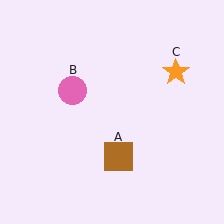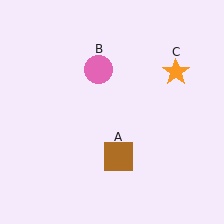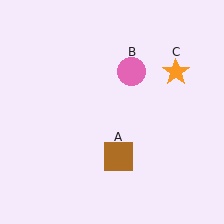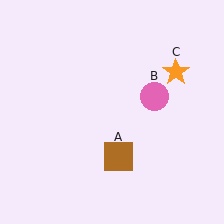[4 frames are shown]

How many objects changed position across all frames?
1 object changed position: pink circle (object B).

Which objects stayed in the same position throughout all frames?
Brown square (object A) and orange star (object C) remained stationary.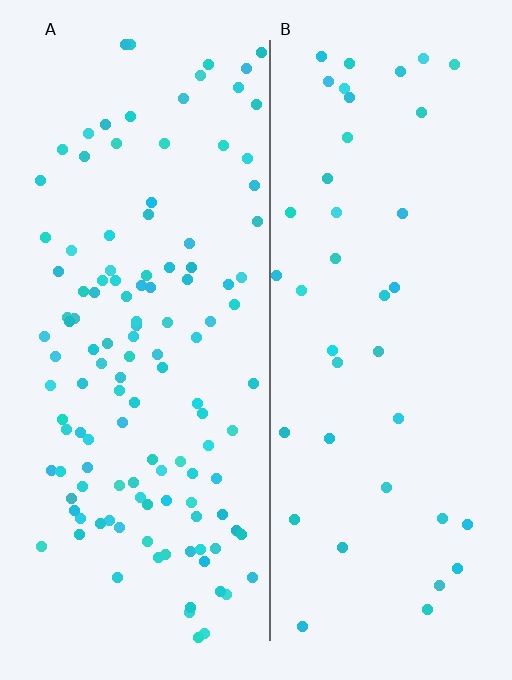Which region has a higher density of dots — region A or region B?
A (the left).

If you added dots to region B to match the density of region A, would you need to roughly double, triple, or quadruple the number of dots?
Approximately triple.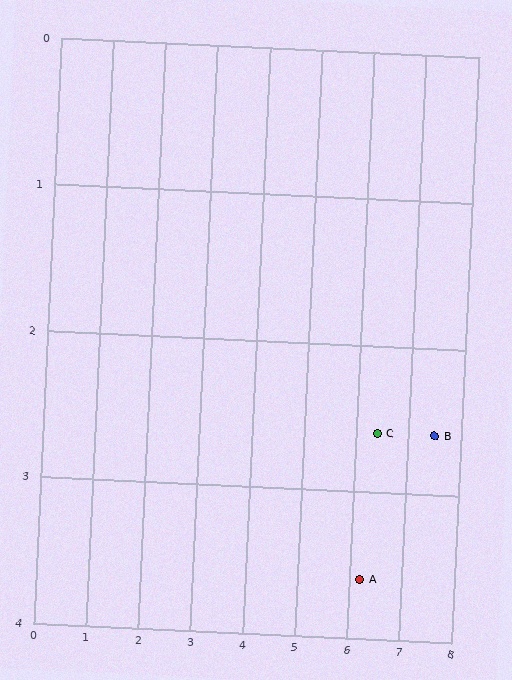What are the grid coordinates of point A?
Point A is at approximately (6.2, 3.6).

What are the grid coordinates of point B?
Point B is at approximately (7.5, 2.6).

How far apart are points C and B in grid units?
Points C and B are about 1.1 grid units apart.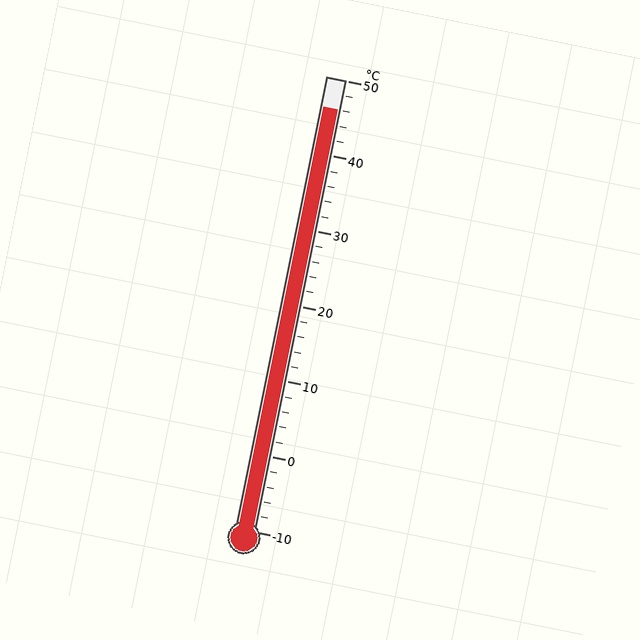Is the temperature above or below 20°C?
The temperature is above 20°C.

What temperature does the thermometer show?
The thermometer shows approximately 46°C.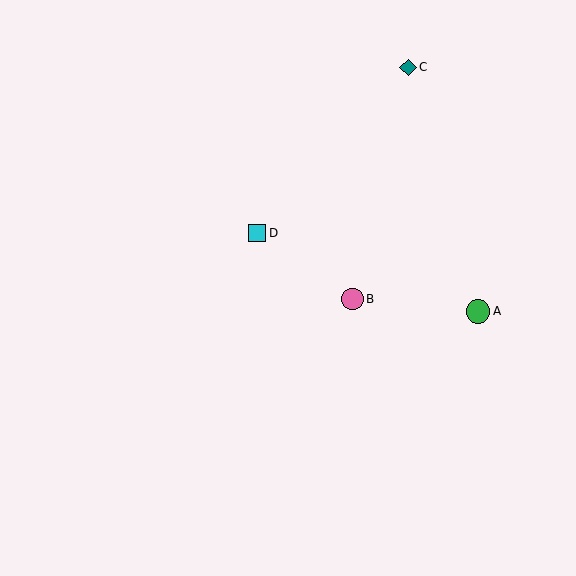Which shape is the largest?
The green circle (labeled A) is the largest.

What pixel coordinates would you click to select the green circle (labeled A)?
Click at (478, 311) to select the green circle A.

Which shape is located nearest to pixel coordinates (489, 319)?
The green circle (labeled A) at (478, 311) is nearest to that location.